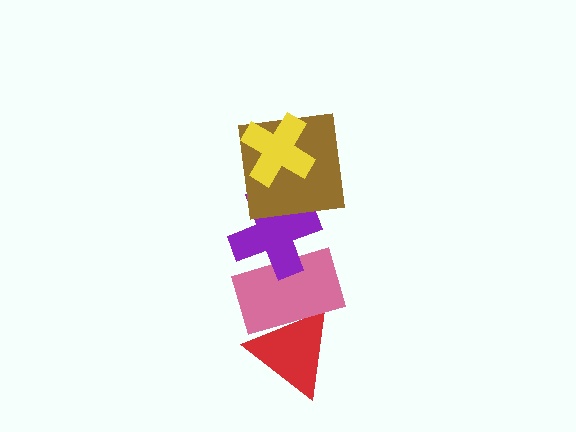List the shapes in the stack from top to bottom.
From top to bottom: the yellow cross, the brown square, the purple cross, the pink rectangle, the red triangle.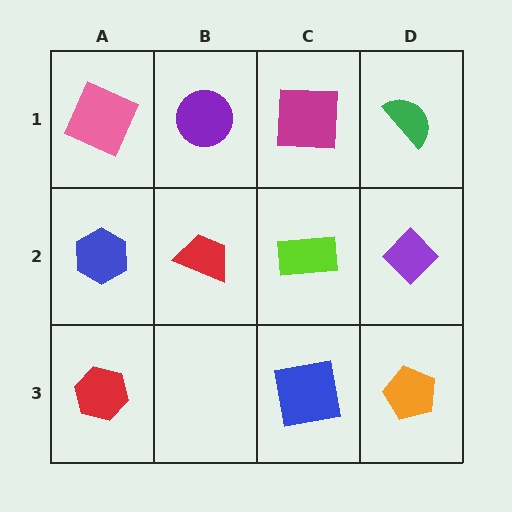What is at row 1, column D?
A green semicircle.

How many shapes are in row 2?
4 shapes.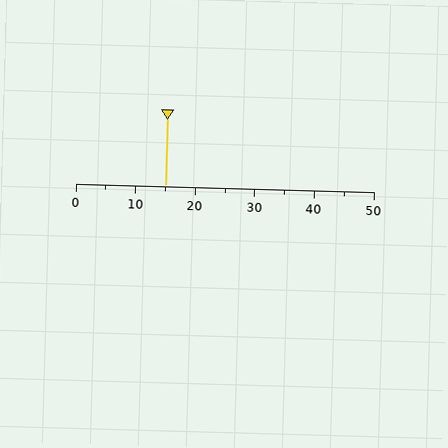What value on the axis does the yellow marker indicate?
The marker indicates approximately 15.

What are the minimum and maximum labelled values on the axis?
The axis runs from 0 to 50.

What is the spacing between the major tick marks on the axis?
The major ticks are spaced 10 apart.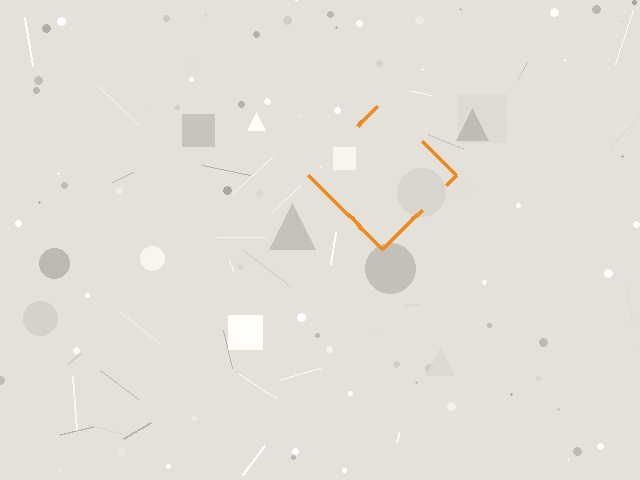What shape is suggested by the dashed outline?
The dashed outline suggests a diamond.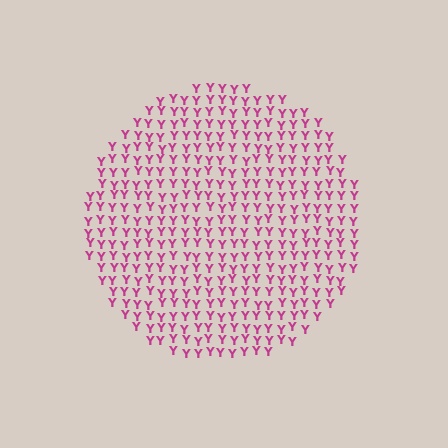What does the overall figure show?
The overall figure shows a circle.